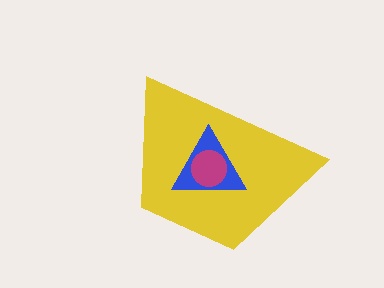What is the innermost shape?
The magenta circle.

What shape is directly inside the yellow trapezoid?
The blue triangle.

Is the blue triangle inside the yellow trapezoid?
Yes.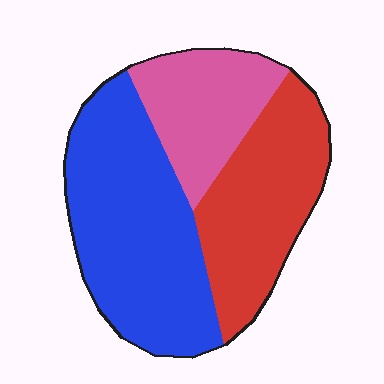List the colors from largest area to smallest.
From largest to smallest: blue, red, pink.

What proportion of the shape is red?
Red covers roughly 30% of the shape.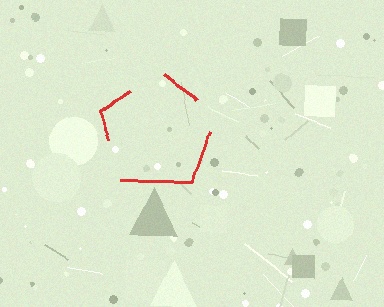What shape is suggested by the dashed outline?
The dashed outline suggests a pentagon.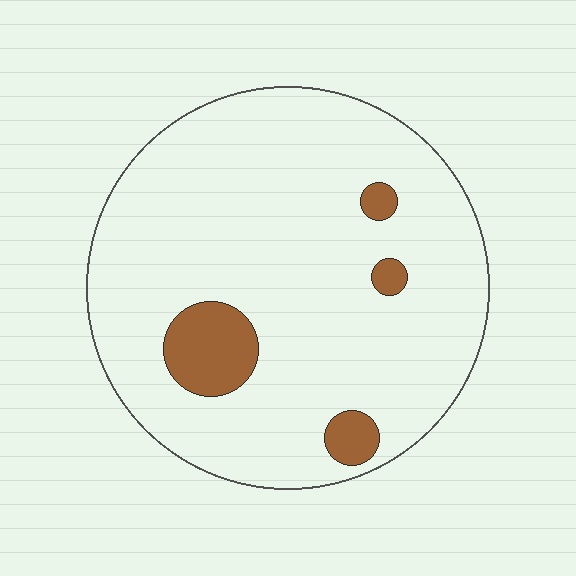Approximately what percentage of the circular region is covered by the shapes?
Approximately 10%.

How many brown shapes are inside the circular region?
4.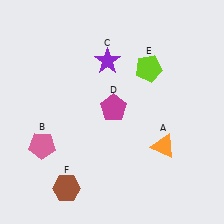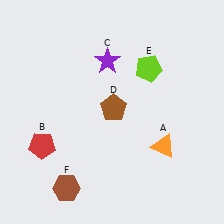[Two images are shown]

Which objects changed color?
B changed from pink to red. D changed from magenta to brown.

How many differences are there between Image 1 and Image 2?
There are 2 differences between the two images.